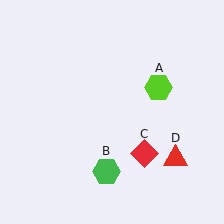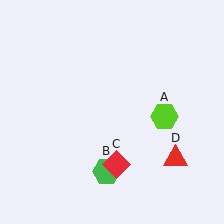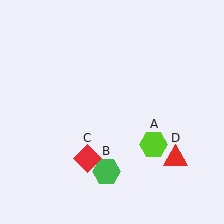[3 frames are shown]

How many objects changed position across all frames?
2 objects changed position: lime hexagon (object A), red diamond (object C).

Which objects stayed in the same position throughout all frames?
Green hexagon (object B) and red triangle (object D) remained stationary.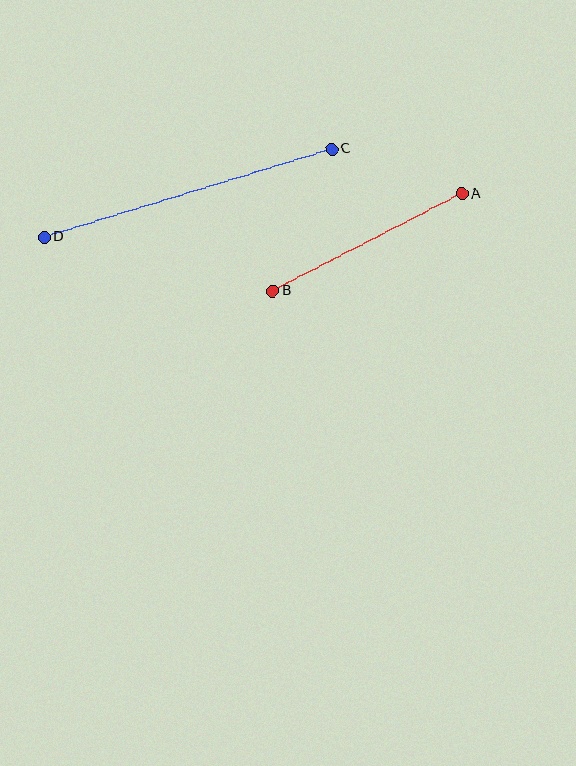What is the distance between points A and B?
The distance is approximately 213 pixels.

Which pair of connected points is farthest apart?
Points C and D are farthest apart.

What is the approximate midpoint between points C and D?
The midpoint is at approximately (188, 193) pixels.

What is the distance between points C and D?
The distance is approximately 300 pixels.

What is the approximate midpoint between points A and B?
The midpoint is at approximately (367, 242) pixels.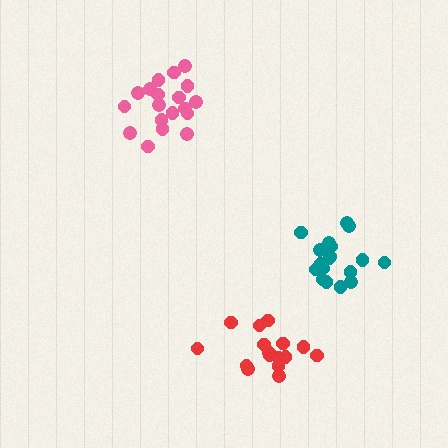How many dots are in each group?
Group 1: 18 dots, Group 2: 19 dots, Group 3: 16 dots (53 total).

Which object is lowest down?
The red cluster is bottommost.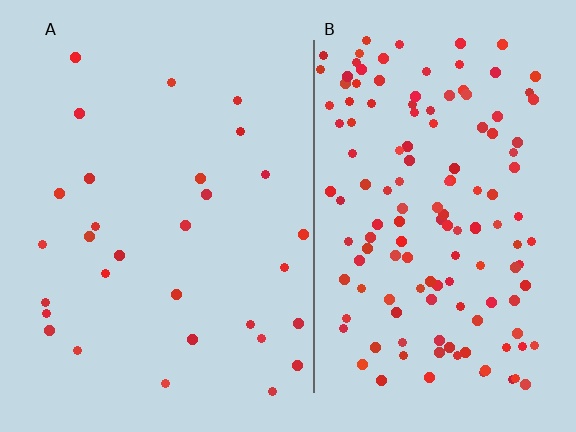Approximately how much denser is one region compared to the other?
Approximately 4.7× — region B over region A.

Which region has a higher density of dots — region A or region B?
B (the right).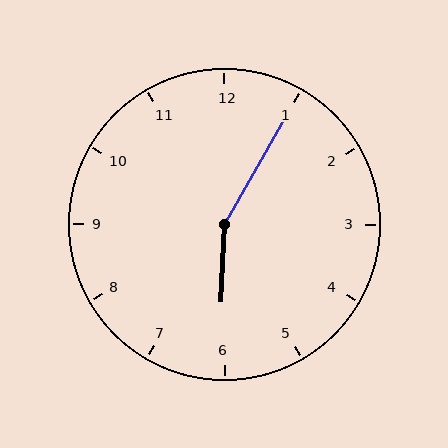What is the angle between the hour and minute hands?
Approximately 152 degrees.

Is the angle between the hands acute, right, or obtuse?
It is obtuse.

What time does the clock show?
6:05.